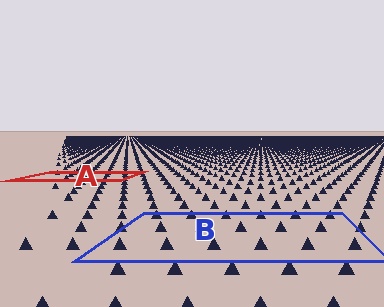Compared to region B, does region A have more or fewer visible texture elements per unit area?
Region A has more texture elements per unit area — they are packed more densely because it is farther away.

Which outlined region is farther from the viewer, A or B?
Region A is farther from the viewer — the texture elements inside it appear smaller and more densely packed.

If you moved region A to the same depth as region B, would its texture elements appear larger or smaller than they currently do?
They would appear larger. At a closer depth, the same texture elements are projected at a bigger on-screen size.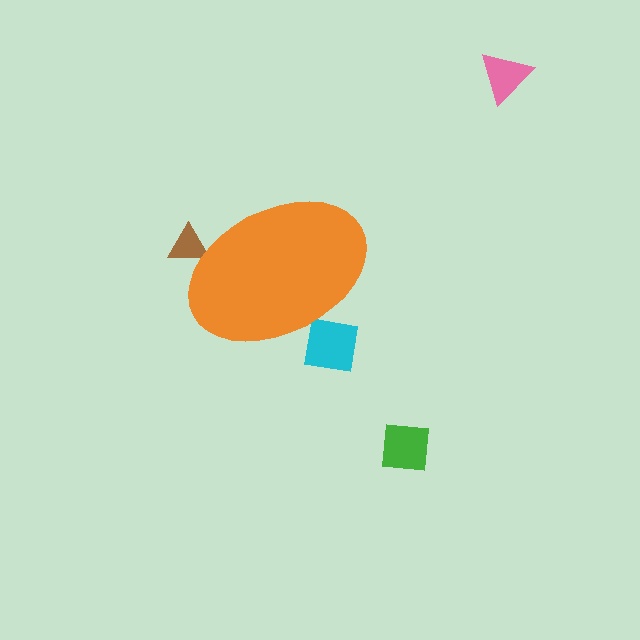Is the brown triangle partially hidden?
Yes, the brown triangle is partially hidden behind the orange ellipse.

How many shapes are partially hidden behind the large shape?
2 shapes are partially hidden.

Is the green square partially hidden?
No, the green square is fully visible.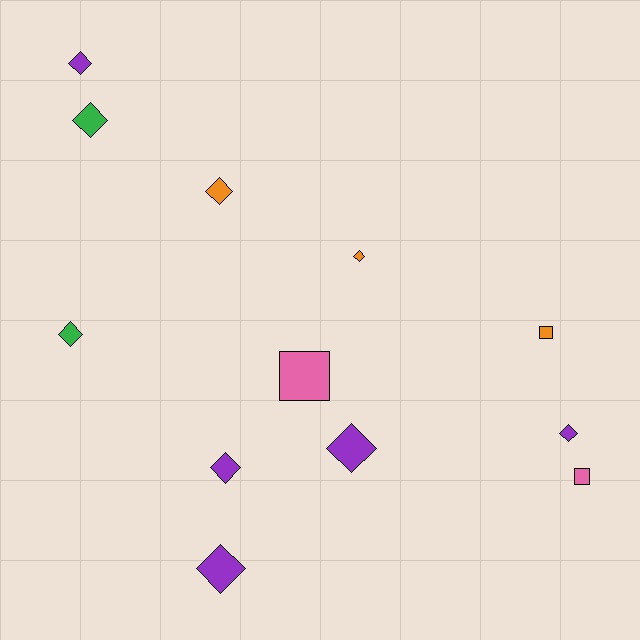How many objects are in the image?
There are 12 objects.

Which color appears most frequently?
Purple, with 5 objects.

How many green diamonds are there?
There are 2 green diamonds.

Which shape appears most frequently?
Diamond, with 9 objects.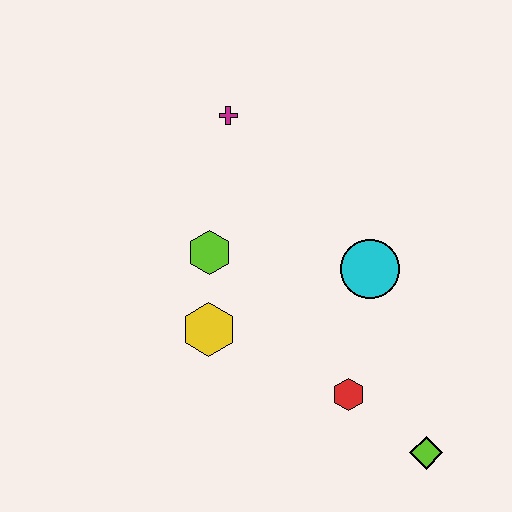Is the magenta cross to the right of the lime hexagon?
Yes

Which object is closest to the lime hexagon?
The yellow hexagon is closest to the lime hexagon.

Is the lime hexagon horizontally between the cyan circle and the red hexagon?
No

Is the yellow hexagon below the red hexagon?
No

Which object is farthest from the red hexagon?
The magenta cross is farthest from the red hexagon.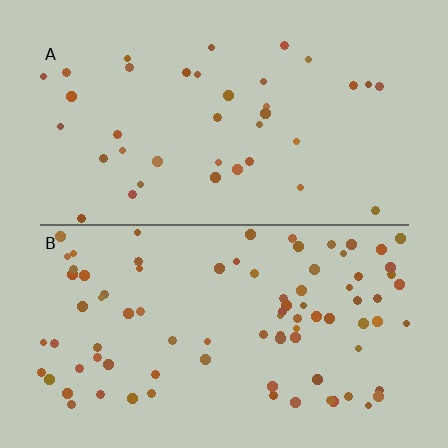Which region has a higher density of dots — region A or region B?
B (the bottom).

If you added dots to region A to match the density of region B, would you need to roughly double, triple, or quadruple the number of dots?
Approximately double.